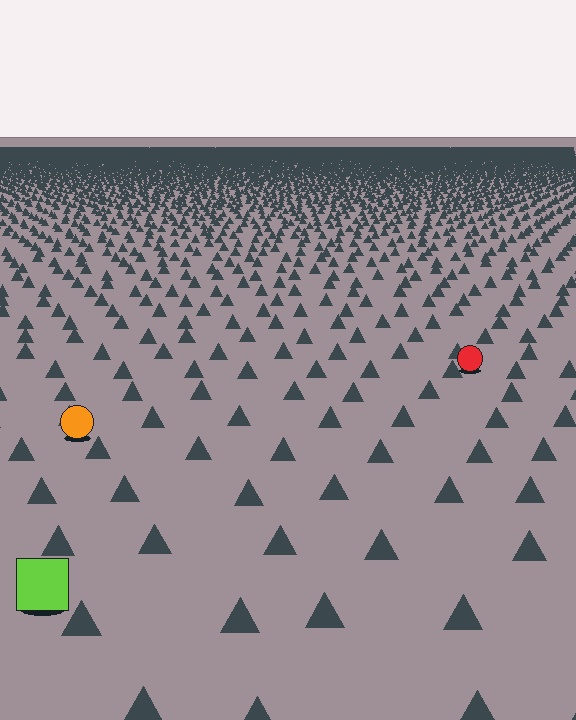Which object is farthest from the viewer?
The red circle is farthest from the viewer. It appears smaller and the ground texture around it is denser.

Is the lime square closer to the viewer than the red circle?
Yes. The lime square is closer — you can tell from the texture gradient: the ground texture is coarser near it.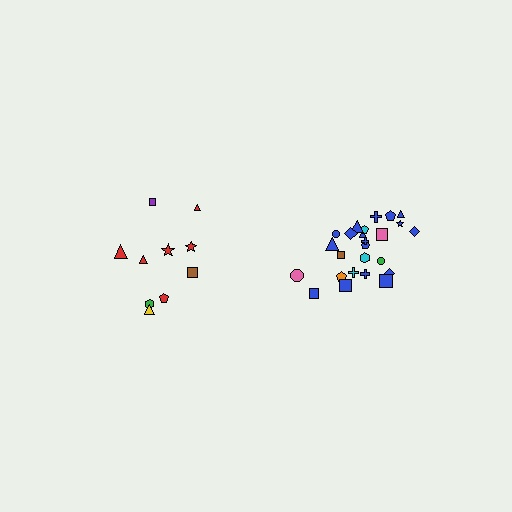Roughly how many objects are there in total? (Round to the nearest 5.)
Roughly 35 objects in total.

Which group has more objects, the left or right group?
The right group.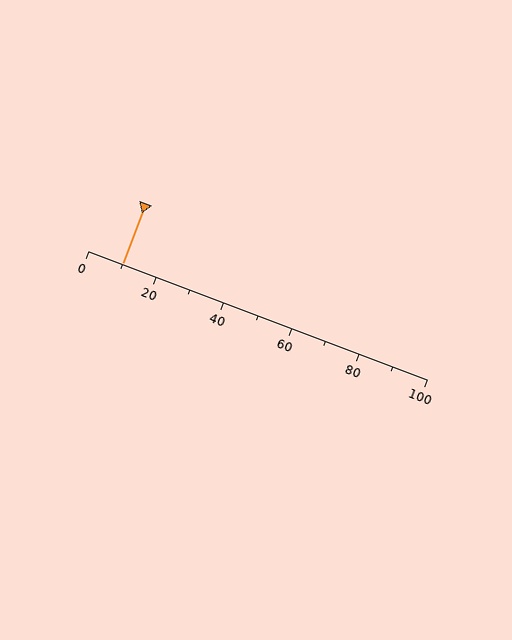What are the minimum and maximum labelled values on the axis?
The axis runs from 0 to 100.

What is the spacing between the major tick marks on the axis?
The major ticks are spaced 20 apart.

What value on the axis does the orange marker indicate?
The marker indicates approximately 10.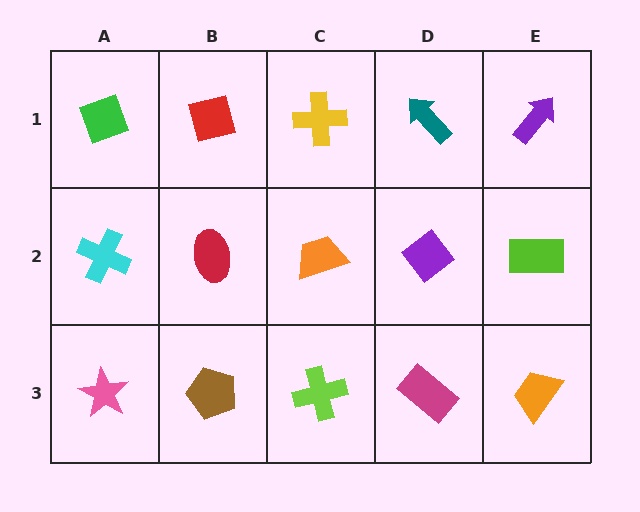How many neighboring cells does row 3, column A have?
2.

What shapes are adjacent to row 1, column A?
A cyan cross (row 2, column A), a red square (row 1, column B).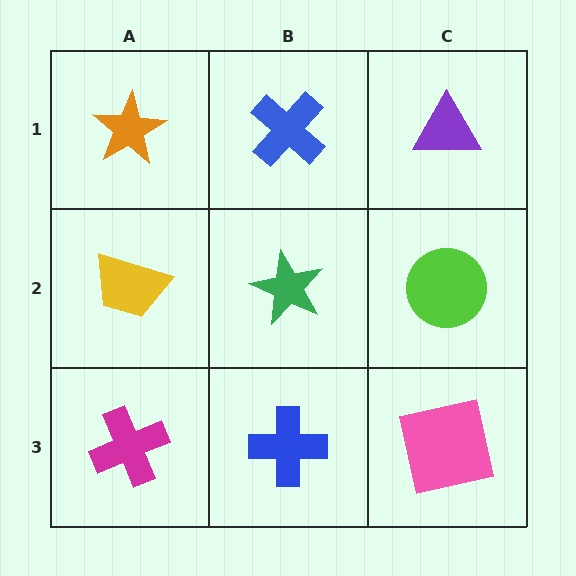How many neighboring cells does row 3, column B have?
3.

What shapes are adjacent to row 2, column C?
A purple triangle (row 1, column C), a pink square (row 3, column C), a green star (row 2, column B).